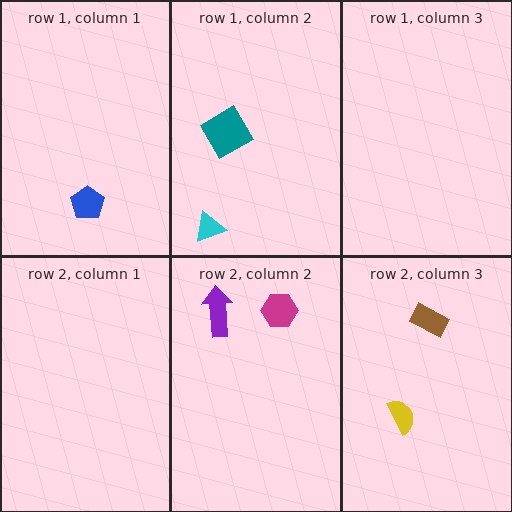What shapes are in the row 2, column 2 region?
The magenta hexagon, the purple arrow.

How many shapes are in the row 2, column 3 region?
2.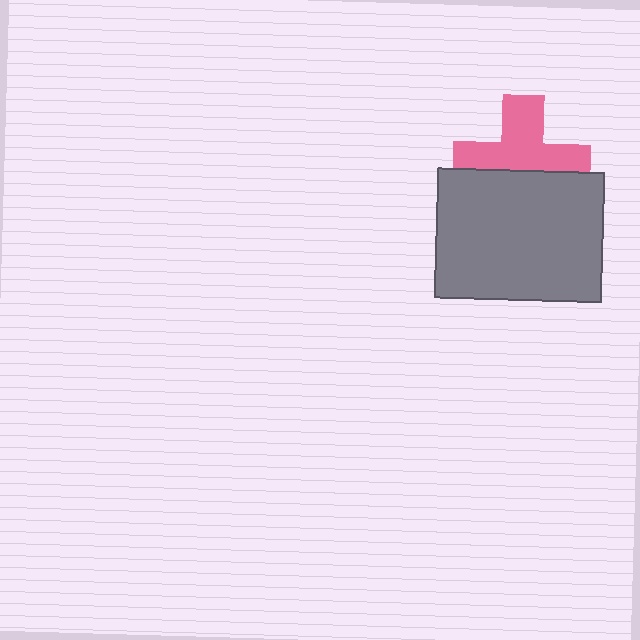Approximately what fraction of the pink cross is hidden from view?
Roughly 42% of the pink cross is hidden behind the gray rectangle.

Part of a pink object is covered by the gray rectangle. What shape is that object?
It is a cross.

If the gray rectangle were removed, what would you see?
You would see the complete pink cross.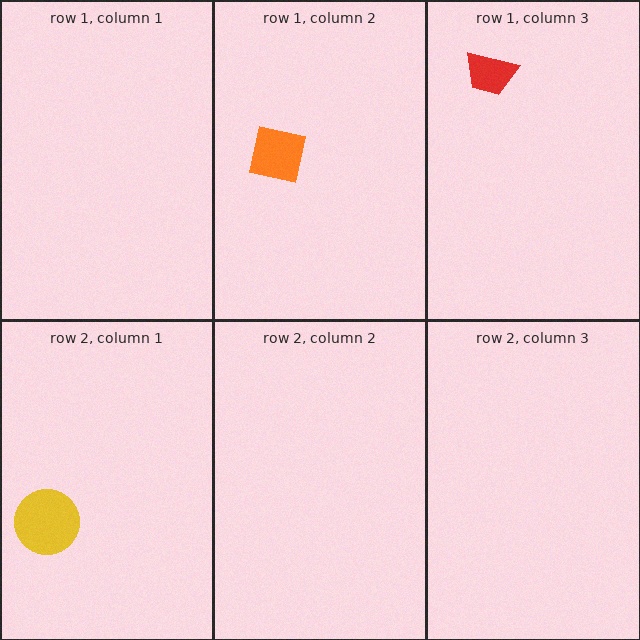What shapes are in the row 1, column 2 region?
The orange square.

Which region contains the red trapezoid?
The row 1, column 3 region.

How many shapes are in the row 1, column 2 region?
1.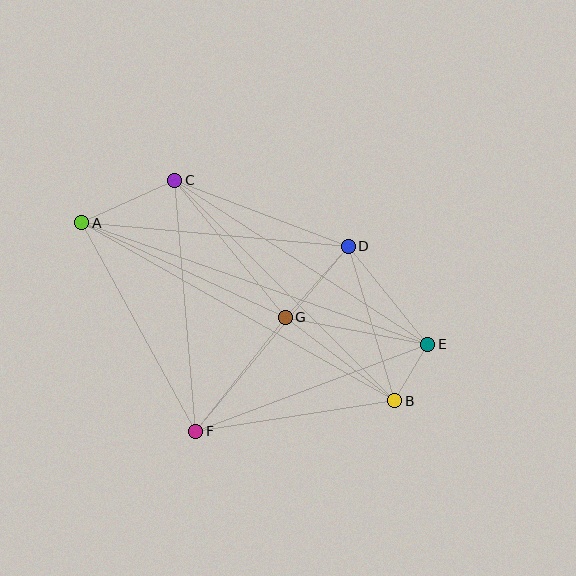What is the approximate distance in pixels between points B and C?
The distance between B and C is approximately 311 pixels.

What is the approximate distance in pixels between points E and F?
The distance between E and F is approximately 247 pixels.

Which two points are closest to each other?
Points B and E are closest to each other.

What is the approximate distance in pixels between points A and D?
The distance between A and D is approximately 268 pixels.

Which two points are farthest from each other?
Points A and E are farthest from each other.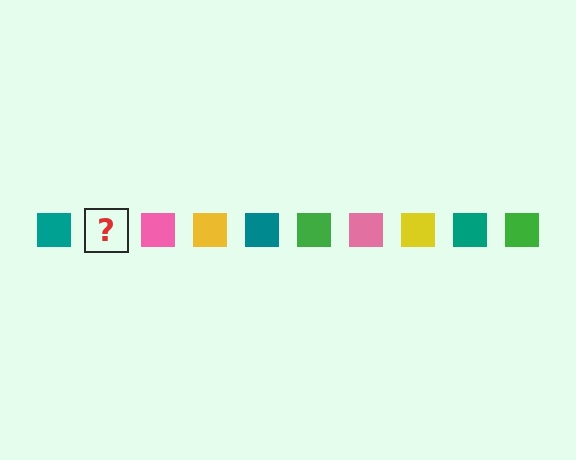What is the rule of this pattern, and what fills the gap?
The rule is that the pattern cycles through teal, green, pink, yellow squares. The gap should be filled with a green square.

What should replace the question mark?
The question mark should be replaced with a green square.